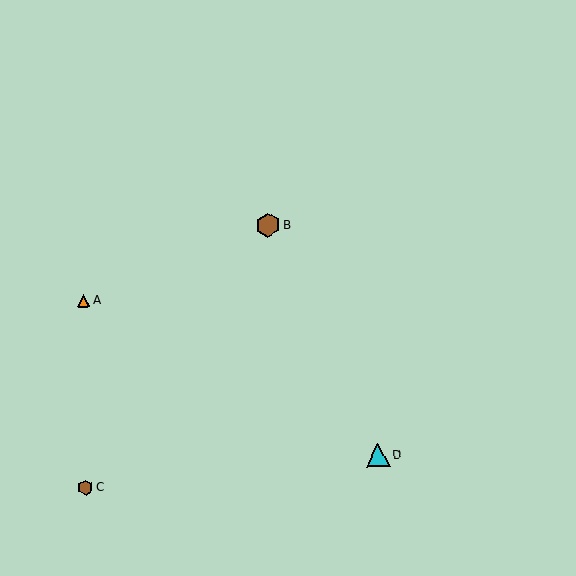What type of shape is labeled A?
Shape A is an orange triangle.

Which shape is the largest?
The brown hexagon (labeled B) is the largest.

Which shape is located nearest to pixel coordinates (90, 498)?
The brown hexagon (labeled C) at (86, 487) is nearest to that location.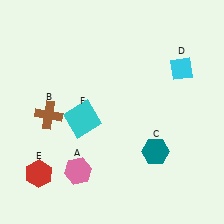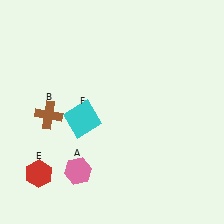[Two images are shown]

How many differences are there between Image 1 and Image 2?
There are 2 differences between the two images.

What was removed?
The teal hexagon (C), the cyan diamond (D) were removed in Image 2.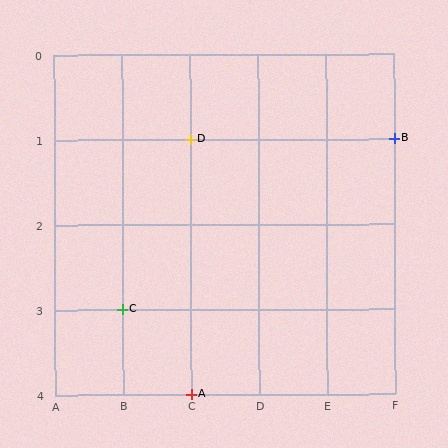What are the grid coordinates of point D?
Point D is at grid coordinates (C, 1).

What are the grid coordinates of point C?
Point C is at grid coordinates (B, 3).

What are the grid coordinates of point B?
Point B is at grid coordinates (F, 1).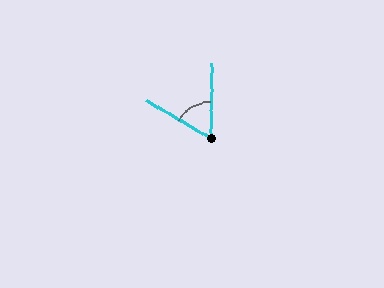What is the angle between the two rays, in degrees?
Approximately 60 degrees.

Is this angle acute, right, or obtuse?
It is acute.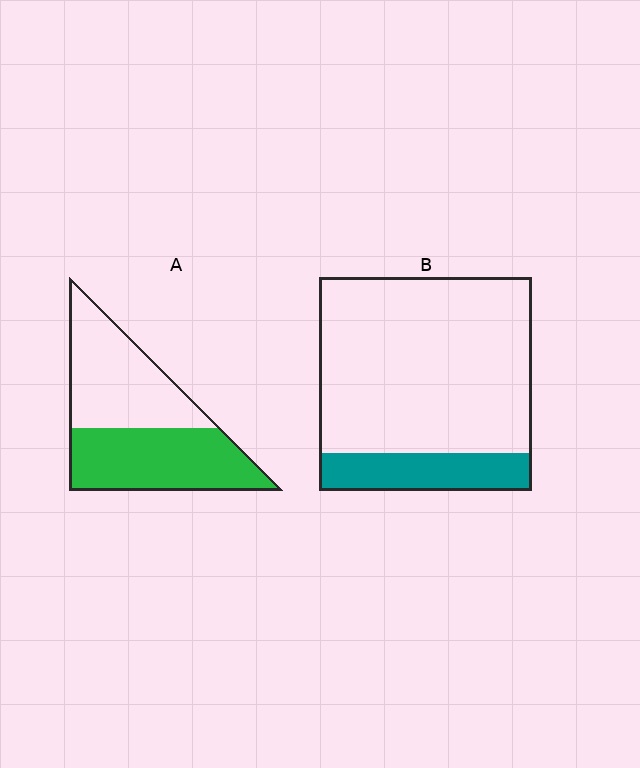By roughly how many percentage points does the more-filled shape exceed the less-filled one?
By roughly 30 percentage points (A over B).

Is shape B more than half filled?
No.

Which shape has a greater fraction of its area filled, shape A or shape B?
Shape A.